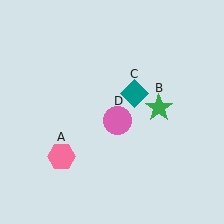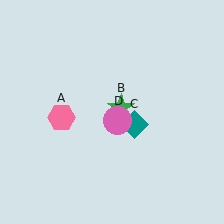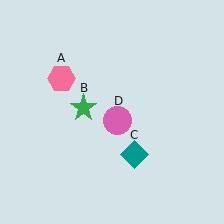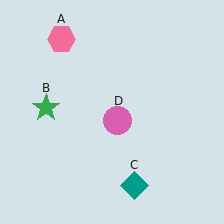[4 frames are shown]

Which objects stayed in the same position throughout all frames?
Pink circle (object D) remained stationary.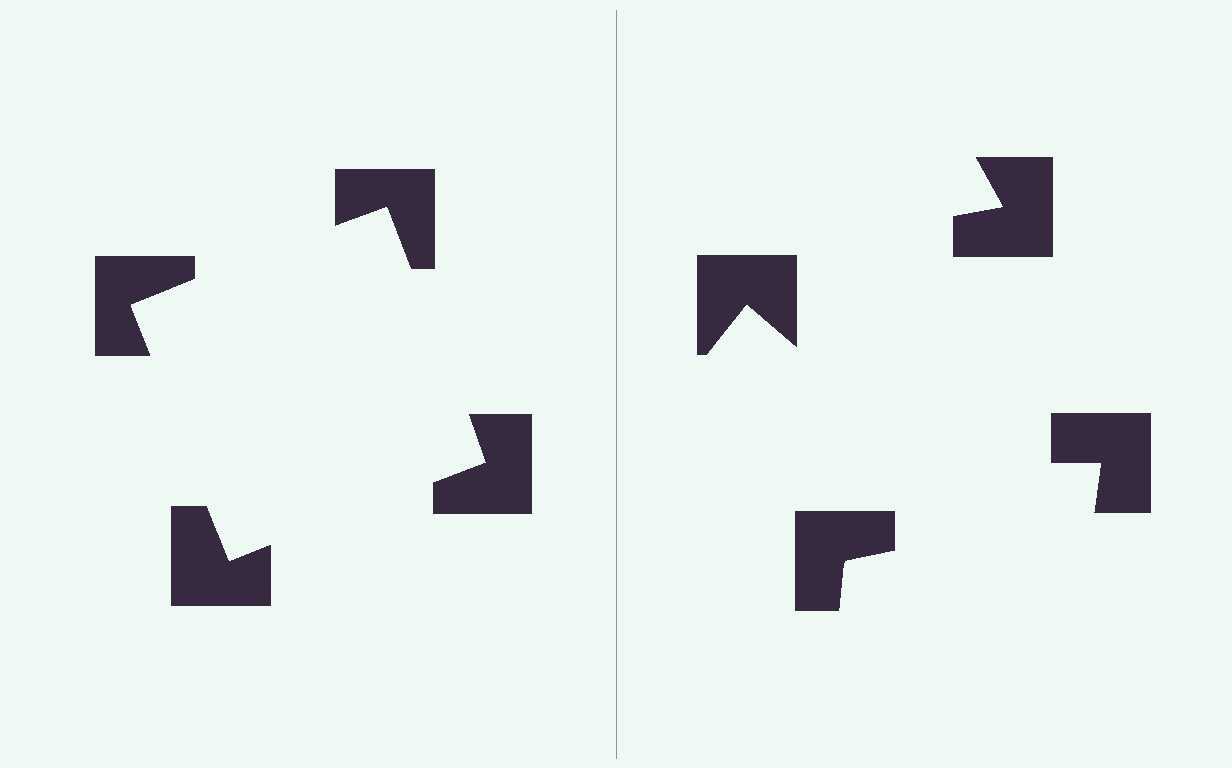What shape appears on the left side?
An illusory square.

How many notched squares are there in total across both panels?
8 — 4 on each side.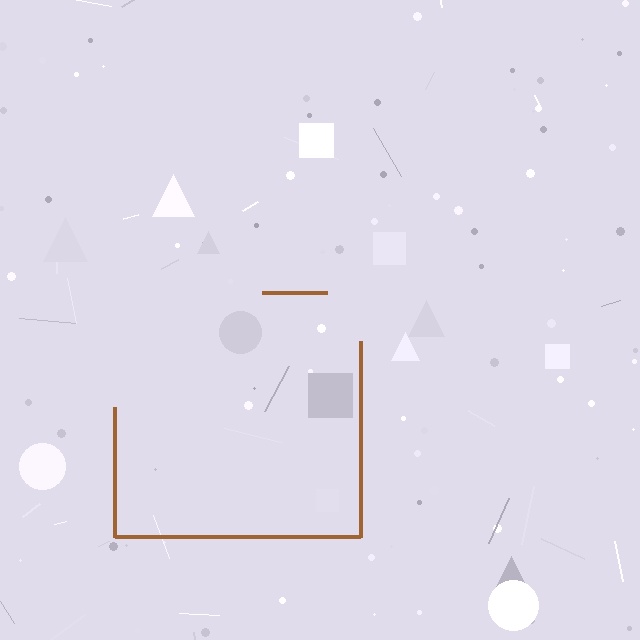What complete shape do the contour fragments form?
The contour fragments form a square.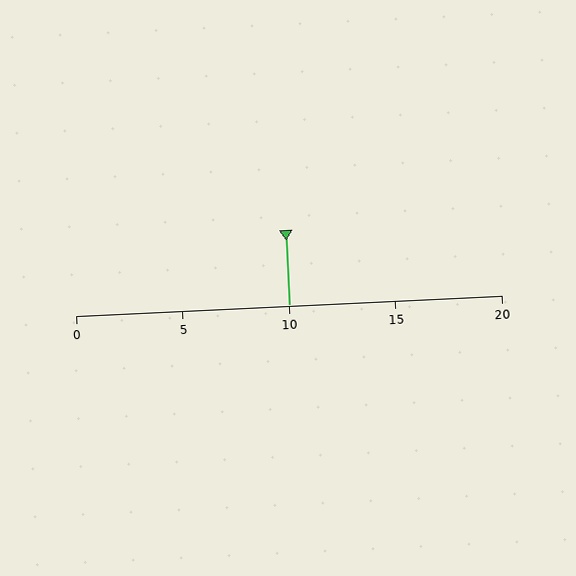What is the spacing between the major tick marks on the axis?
The major ticks are spaced 5 apart.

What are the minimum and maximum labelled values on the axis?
The axis runs from 0 to 20.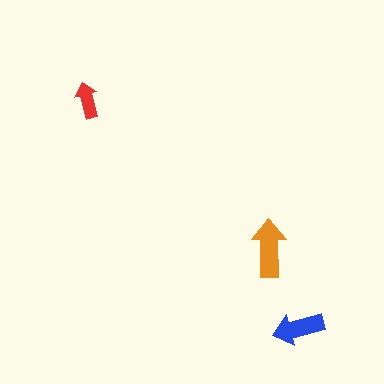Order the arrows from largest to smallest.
the orange one, the blue one, the red one.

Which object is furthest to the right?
The blue arrow is rightmost.